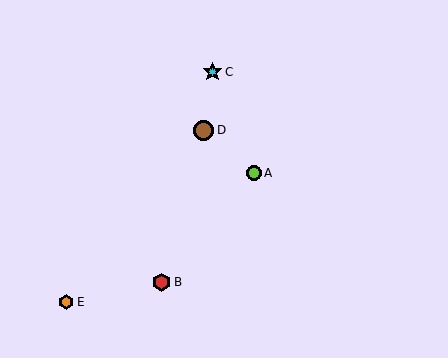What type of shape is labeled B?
Shape B is a red hexagon.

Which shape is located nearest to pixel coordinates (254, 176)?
The lime circle (labeled A) at (254, 173) is nearest to that location.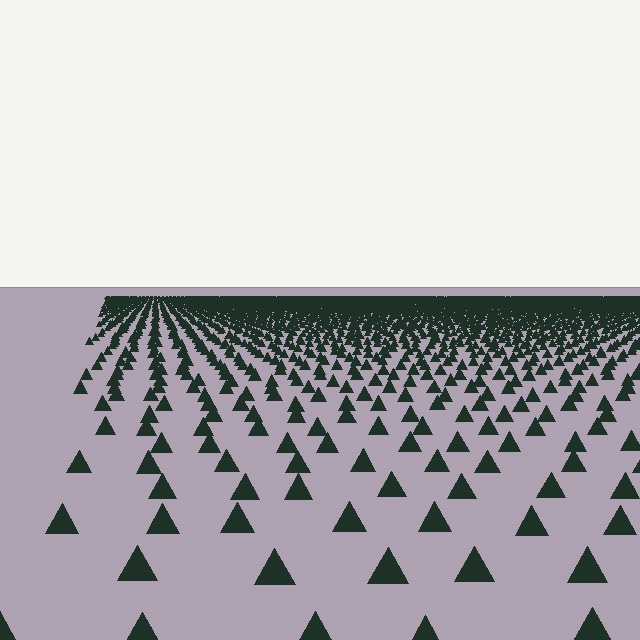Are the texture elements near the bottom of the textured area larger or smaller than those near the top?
Larger. Near the bottom, elements are closer to the viewer and appear at a bigger on-screen size.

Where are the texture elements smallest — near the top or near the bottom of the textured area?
Near the top.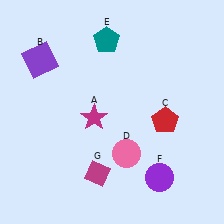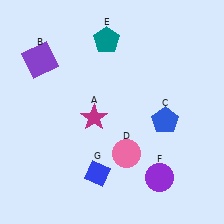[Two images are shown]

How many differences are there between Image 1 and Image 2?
There are 2 differences between the two images.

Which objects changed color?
C changed from red to blue. G changed from magenta to blue.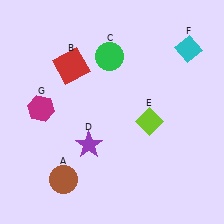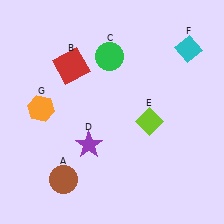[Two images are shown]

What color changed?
The hexagon (G) changed from magenta in Image 1 to orange in Image 2.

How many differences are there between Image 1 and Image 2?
There is 1 difference between the two images.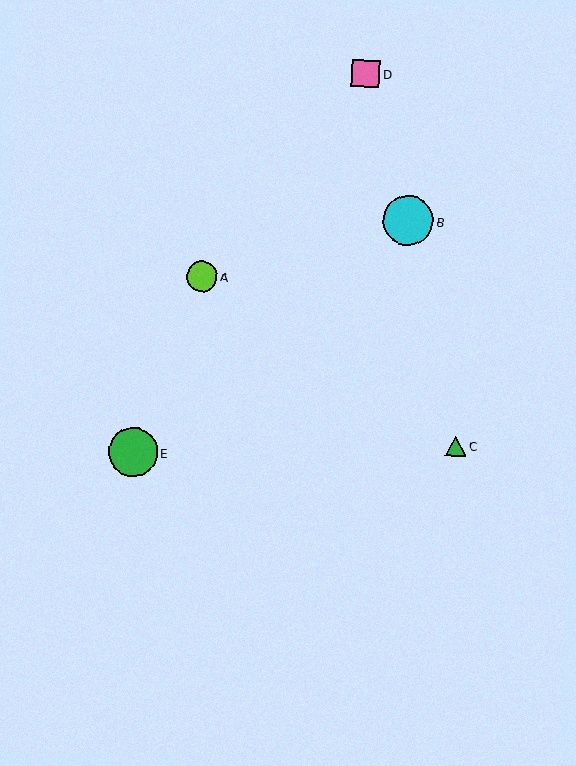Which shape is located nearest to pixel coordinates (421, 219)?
The cyan circle (labeled B) at (408, 221) is nearest to that location.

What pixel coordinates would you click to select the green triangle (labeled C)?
Click at (456, 446) to select the green triangle C.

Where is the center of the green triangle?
The center of the green triangle is at (456, 446).